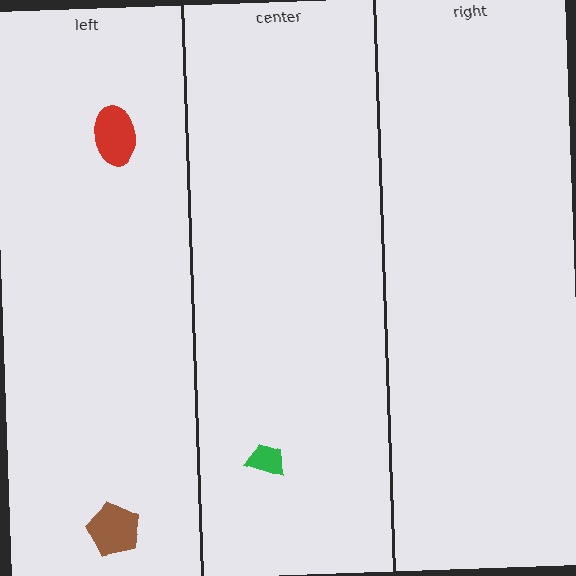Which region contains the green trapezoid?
The center region.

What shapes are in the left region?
The red ellipse, the brown pentagon.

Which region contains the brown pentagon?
The left region.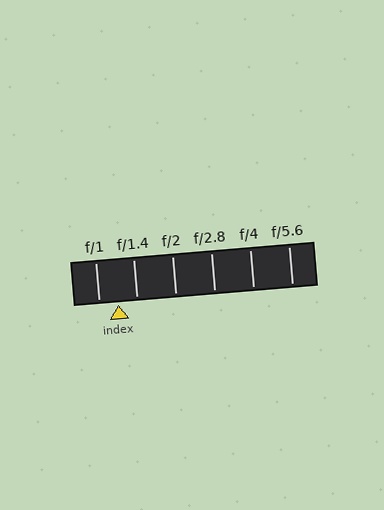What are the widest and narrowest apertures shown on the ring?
The widest aperture shown is f/1 and the narrowest is f/5.6.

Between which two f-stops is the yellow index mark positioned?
The index mark is between f/1 and f/1.4.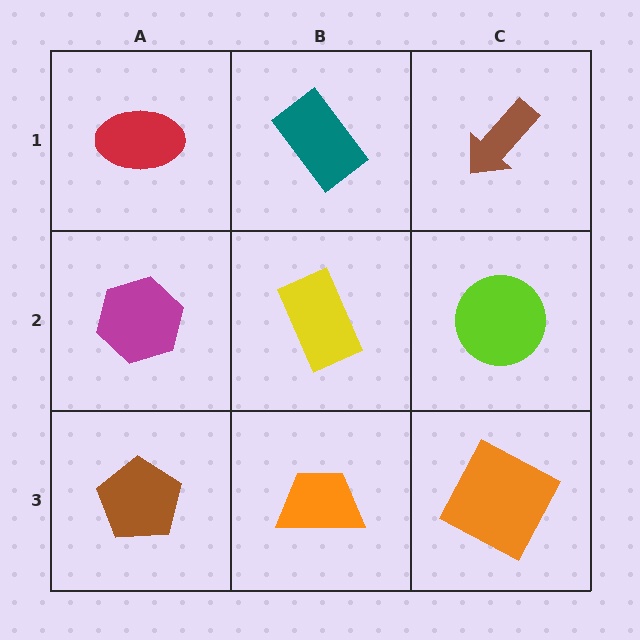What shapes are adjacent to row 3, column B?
A yellow rectangle (row 2, column B), a brown pentagon (row 3, column A), an orange square (row 3, column C).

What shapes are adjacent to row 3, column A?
A magenta hexagon (row 2, column A), an orange trapezoid (row 3, column B).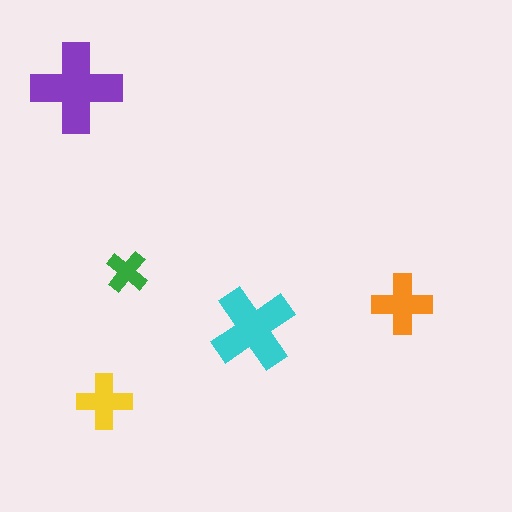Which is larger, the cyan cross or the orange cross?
The cyan one.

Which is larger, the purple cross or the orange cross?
The purple one.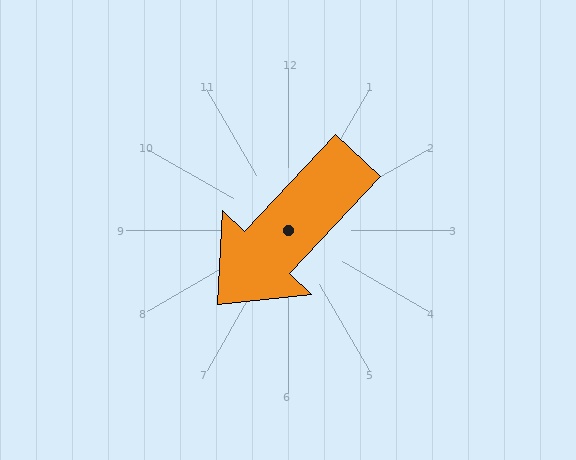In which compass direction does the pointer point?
Southwest.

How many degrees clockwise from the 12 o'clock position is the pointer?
Approximately 223 degrees.